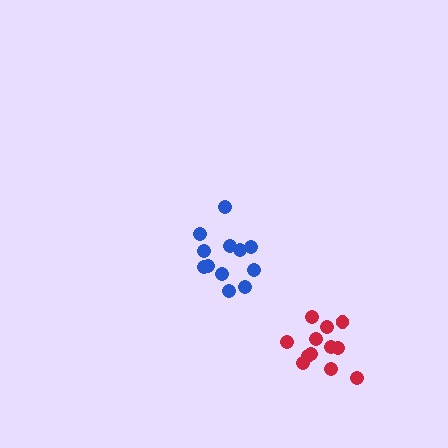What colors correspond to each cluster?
The clusters are colored: red, blue.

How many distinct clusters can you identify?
There are 2 distinct clusters.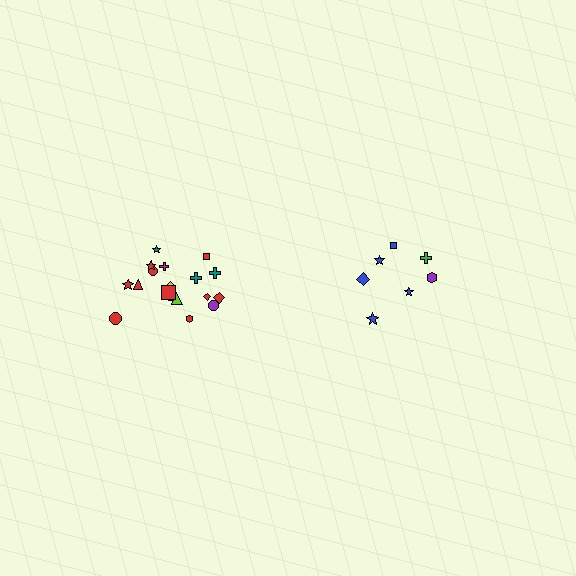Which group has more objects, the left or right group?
The left group.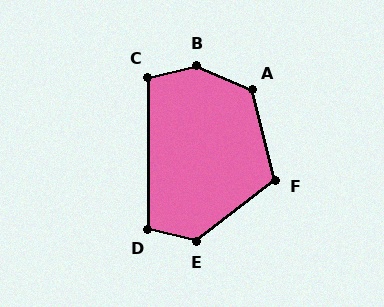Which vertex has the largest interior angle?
B, at approximately 143 degrees.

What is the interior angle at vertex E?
Approximately 129 degrees (obtuse).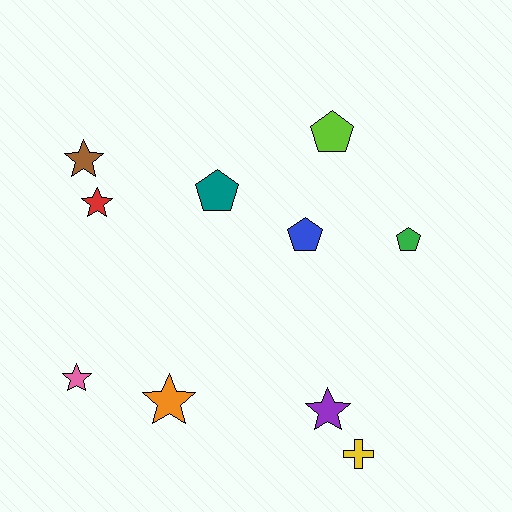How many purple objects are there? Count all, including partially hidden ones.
There is 1 purple object.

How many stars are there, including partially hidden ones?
There are 5 stars.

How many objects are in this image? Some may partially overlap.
There are 10 objects.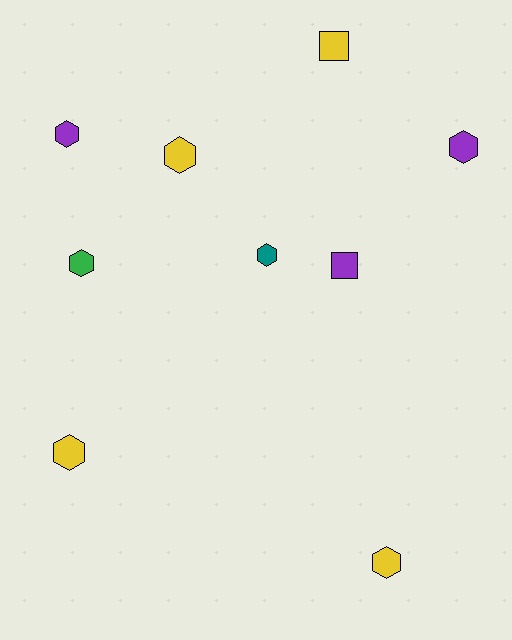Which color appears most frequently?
Yellow, with 4 objects.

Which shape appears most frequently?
Hexagon, with 7 objects.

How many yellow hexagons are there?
There are 3 yellow hexagons.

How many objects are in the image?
There are 9 objects.